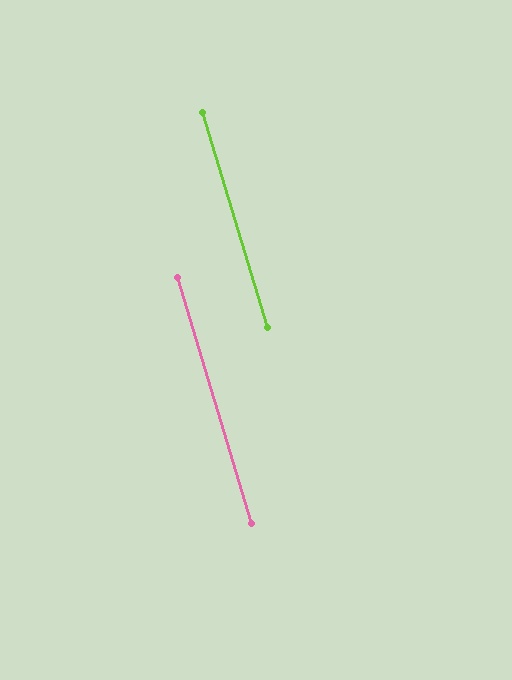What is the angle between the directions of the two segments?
Approximately 0 degrees.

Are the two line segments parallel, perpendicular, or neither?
Parallel — their directions differ by only 0.0°.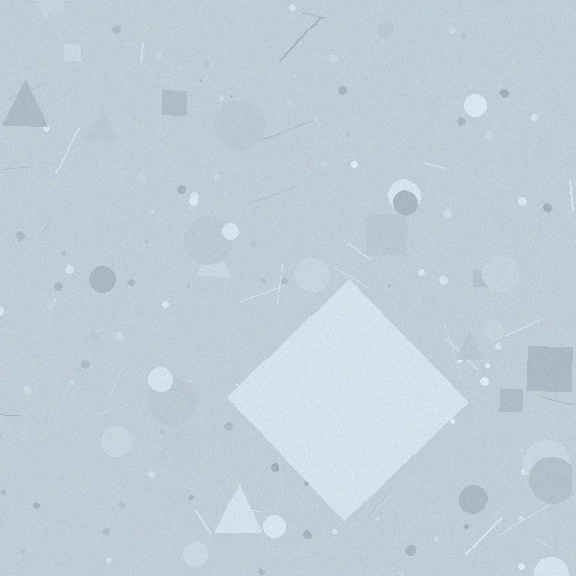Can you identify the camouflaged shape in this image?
The camouflaged shape is a diamond.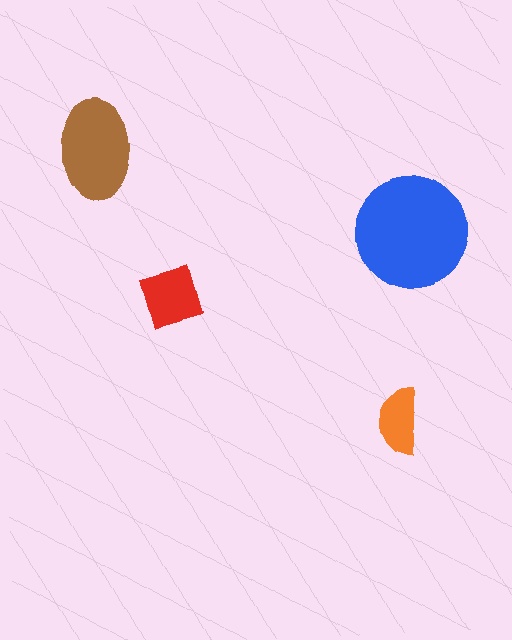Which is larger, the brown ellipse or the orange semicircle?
The brown ellipse.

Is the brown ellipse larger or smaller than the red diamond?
Larger.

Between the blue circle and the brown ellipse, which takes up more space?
The blue circle.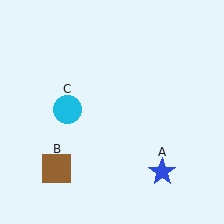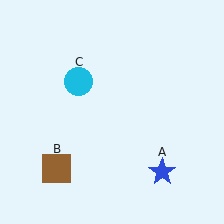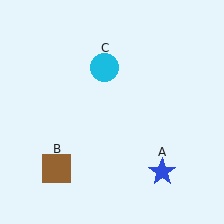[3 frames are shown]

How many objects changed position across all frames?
1 object changed position: cyan circle (object C).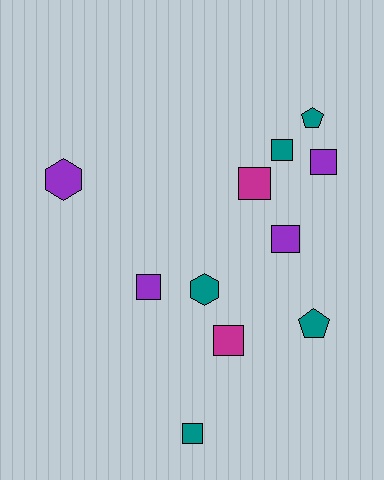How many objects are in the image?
There are 11 objects.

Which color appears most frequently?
Teal, with 5 objects.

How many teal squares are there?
There are 2 teal squares.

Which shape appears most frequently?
Square, with 7 objects.